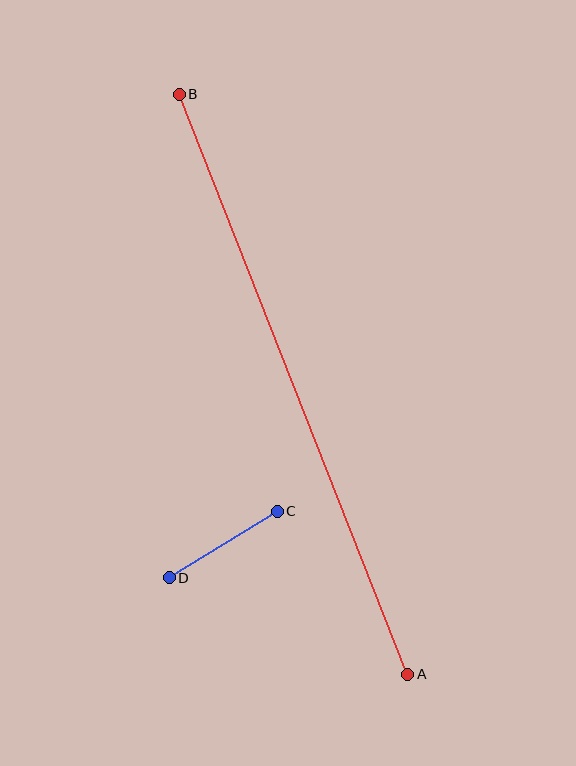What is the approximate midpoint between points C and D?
The midpoint is at approximately (223, 545) pixels.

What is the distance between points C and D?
The distance is approximately 127 pixels.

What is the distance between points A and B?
The distance is approximately 624 pixels.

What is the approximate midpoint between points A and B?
The midpoint is at approximately (293, 384) pixels.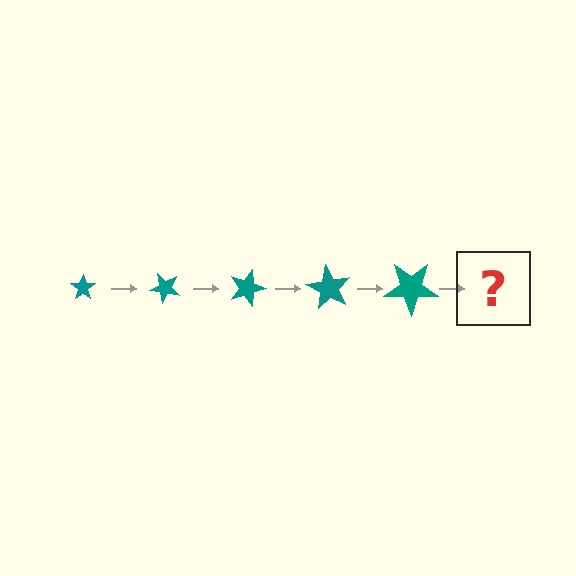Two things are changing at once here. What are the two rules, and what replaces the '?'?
The two rules are that the star grows larger each step and it rotates 45 degrees each step. The '?' should be a star, larger than the previous one and rotated 225 degrees from the start.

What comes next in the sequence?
The next element should be a star, larger than the previous one and rotated 225 degrees from the start.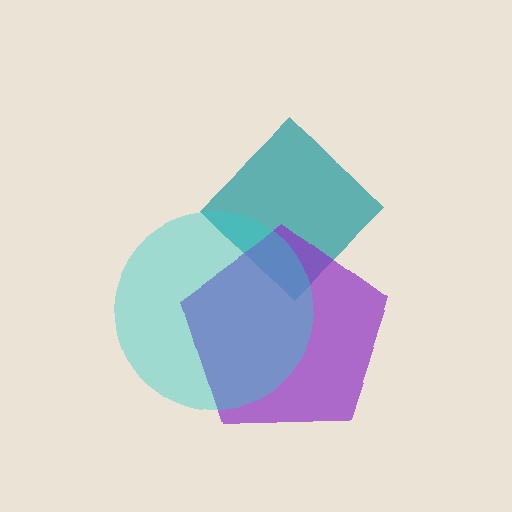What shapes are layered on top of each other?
The layered shapes are: a teal diamond, a purple pentagon, a cyan circle.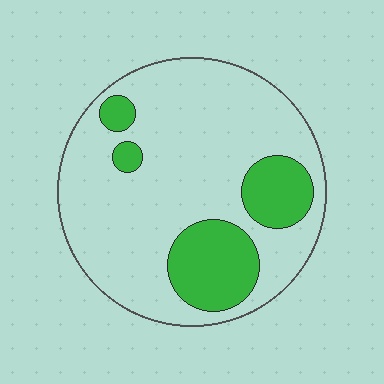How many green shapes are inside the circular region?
4.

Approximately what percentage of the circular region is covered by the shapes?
Approximately 20%.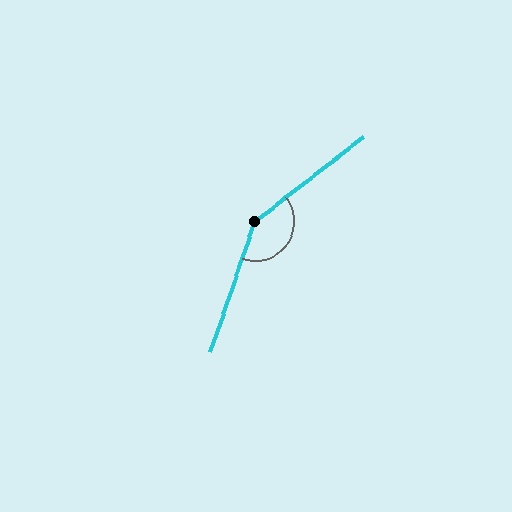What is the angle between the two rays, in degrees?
Approximately 147 degrees.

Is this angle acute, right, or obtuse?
It is obtuse.